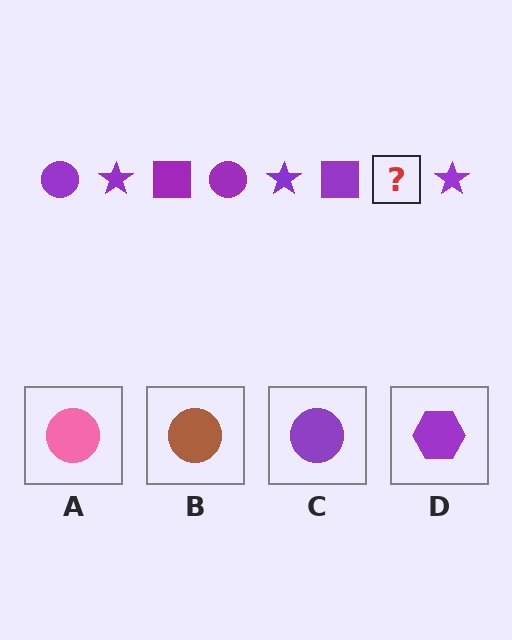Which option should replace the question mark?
Option C.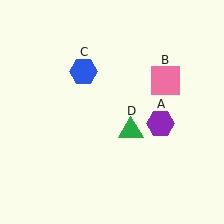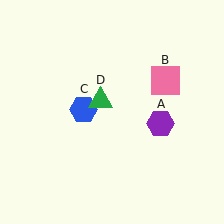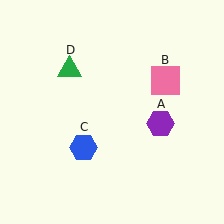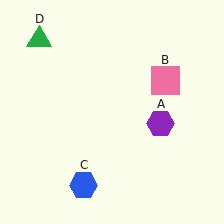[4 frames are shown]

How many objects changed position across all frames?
2 objects changed position: blue hexagon (object C), green triangle (object D).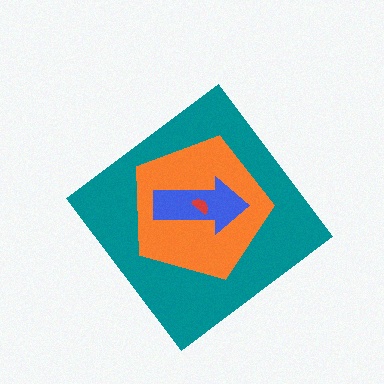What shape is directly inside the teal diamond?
The orange pentagon.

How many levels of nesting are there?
4.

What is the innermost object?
The red semicircle.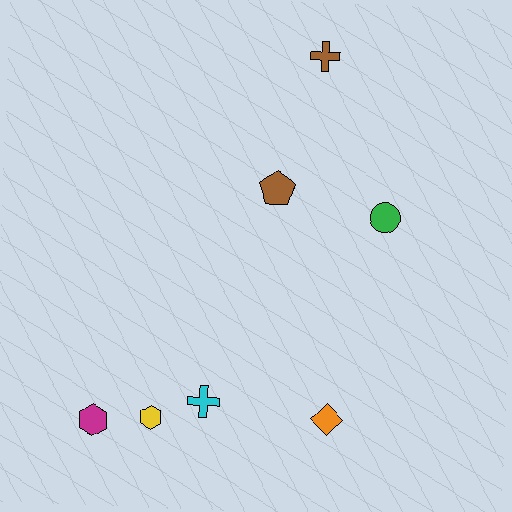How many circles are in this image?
There is 1 circle.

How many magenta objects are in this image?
There is 1 magenta object.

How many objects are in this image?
There are 7 objects.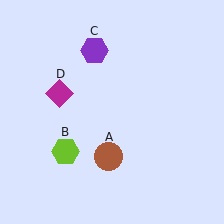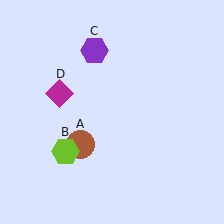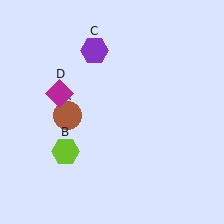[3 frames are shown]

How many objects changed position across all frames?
1 object changed position: brown circle (object A).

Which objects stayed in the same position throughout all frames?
Lime hexagon (object B) and purple hexagon (object C) and magenta diamond (object D) remained stationary.